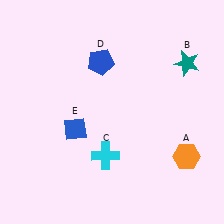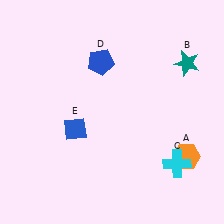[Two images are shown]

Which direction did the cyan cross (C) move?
The cyan cross (C) moved right.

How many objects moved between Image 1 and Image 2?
1 object moved between the two images.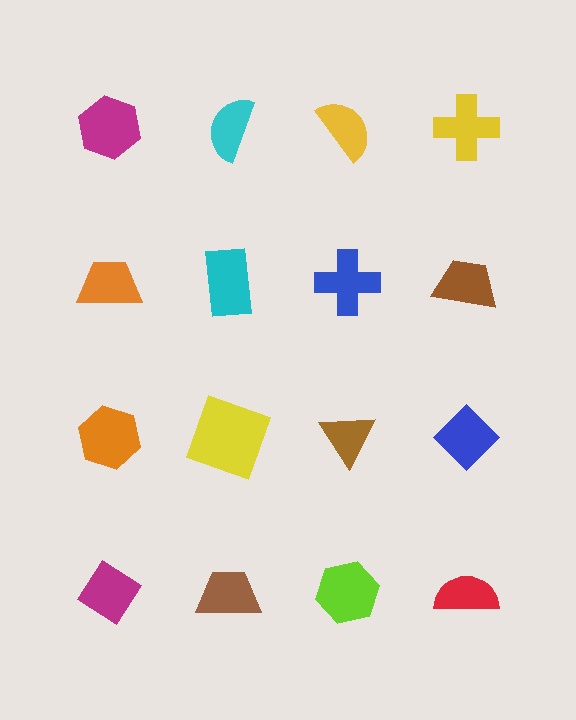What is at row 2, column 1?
An orange trapezoid.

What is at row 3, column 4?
A blue diamond.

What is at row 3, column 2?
A yellow square.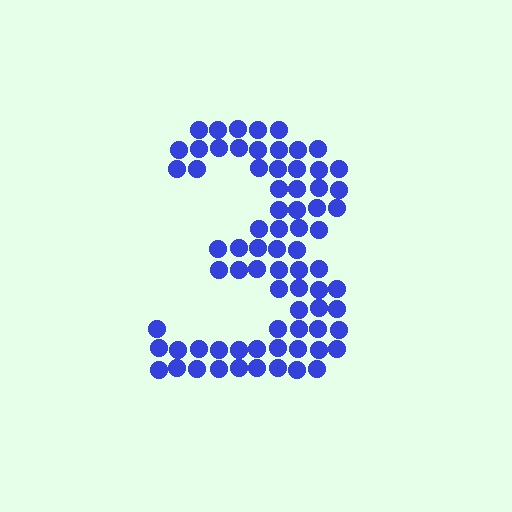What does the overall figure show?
The overall figure shows the digit 3.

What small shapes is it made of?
It is made of small circles.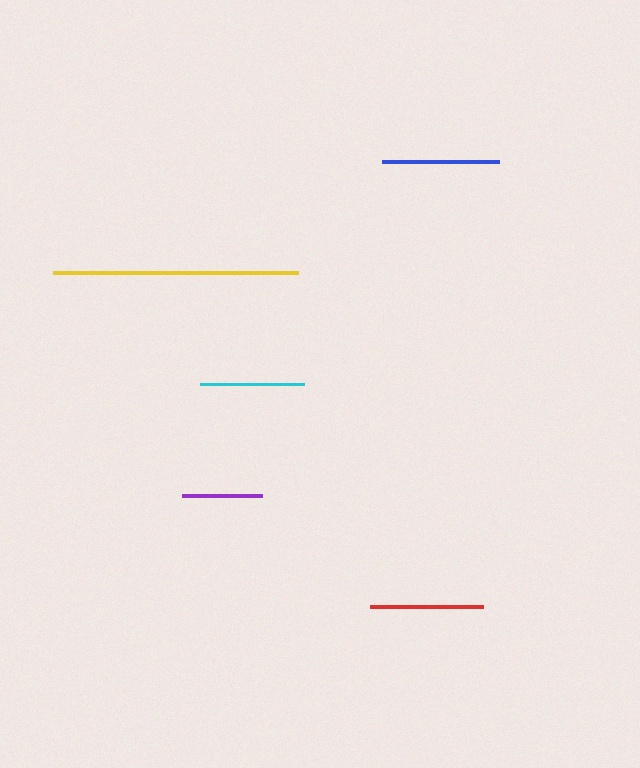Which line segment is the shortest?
The purple line is the shortest at approximately 80 pixels.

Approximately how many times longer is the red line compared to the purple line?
The red line is approximately 1.4 times the length of the purple line.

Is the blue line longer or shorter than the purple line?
The blue line is longer than the purple line.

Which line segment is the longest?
The yellow line is the longest at approximately 245 pixels.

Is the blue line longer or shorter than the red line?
The blue line is longer than the red line.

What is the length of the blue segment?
The blue segment is approximately 117 pixels long.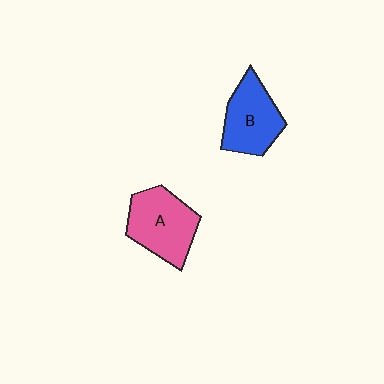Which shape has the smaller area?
Shape B (blue).